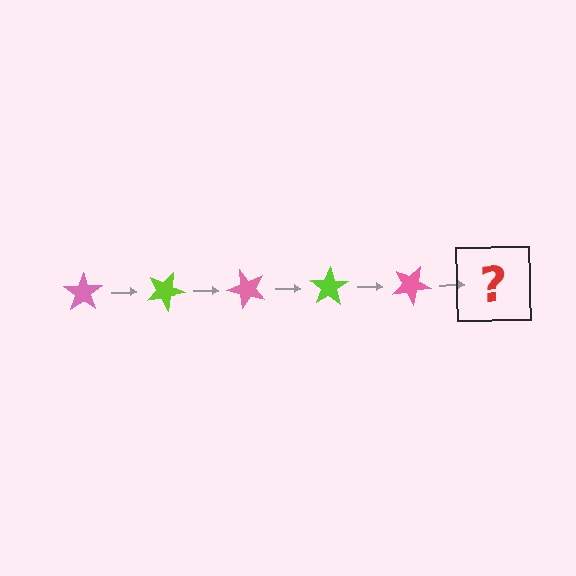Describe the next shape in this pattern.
It should be a lime star, rotated 125 degrees from the start.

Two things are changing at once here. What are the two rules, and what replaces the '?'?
The two rules are that it rotates 25 degrees each step and the color cycles through pink and lime. The '?' should be a lime star, rotated 125 degrees from the start.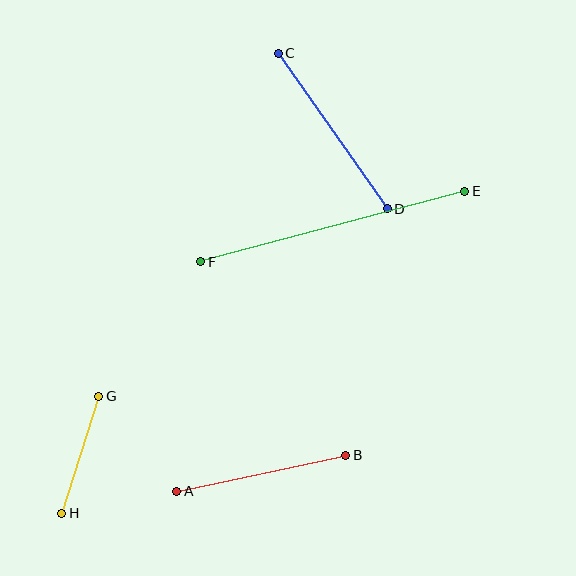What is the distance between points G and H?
The distance is approximately 123 pixels.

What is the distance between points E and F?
The distance is approximately 273 pixels.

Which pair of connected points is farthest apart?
Points E and F are farthest apart.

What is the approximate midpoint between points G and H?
The midpoint is at approximately (80, 455) pixels.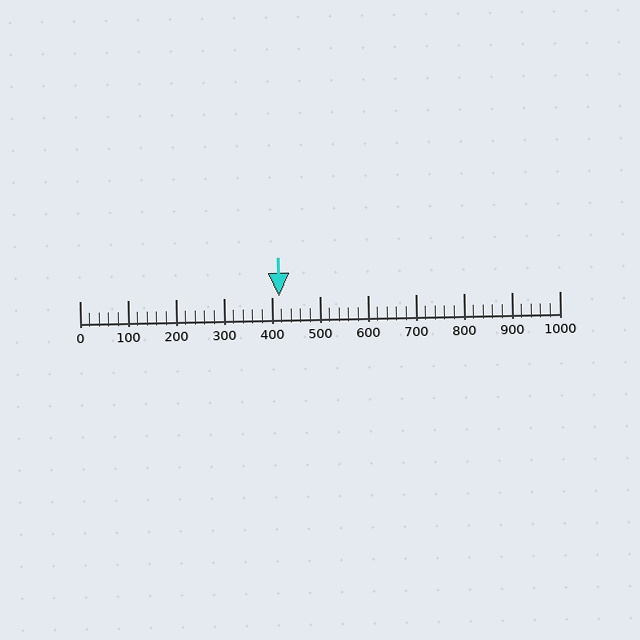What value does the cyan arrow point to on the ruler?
The cyan arrow points to approximately 415.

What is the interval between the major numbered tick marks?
The major tick marks are spaced 100 units apart.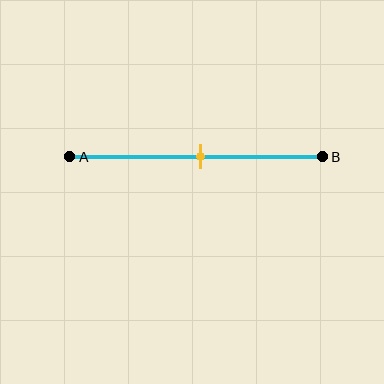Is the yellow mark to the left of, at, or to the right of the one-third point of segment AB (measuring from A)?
The yellow mark is to the right of the one-third point of segment AB.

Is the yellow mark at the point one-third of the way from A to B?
No, the mark is at about 50% from A, not at the 33% one-third point.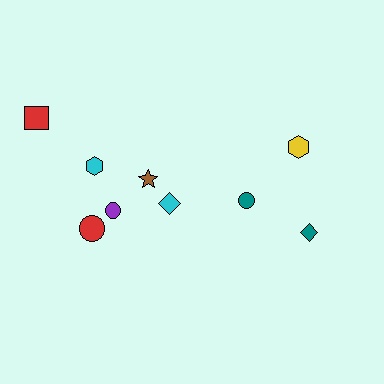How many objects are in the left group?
There are 6 objects.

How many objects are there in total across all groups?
There are 9 objects.